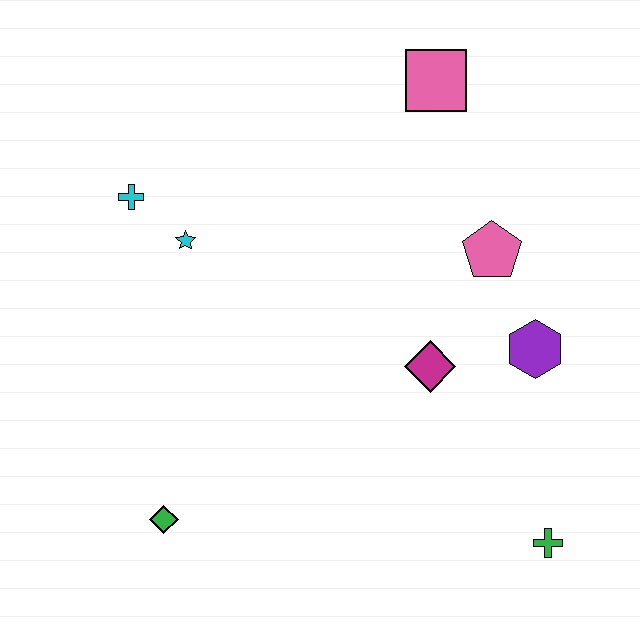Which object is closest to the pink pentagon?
The purple hexagon is closest to the pink pentagon.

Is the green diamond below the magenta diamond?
Yes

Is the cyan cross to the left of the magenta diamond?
Yes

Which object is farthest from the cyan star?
The green cross is farthest from the cyan star.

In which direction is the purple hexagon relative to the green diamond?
The purple hexagon is to the right of the green diamond.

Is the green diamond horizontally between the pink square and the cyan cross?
Yes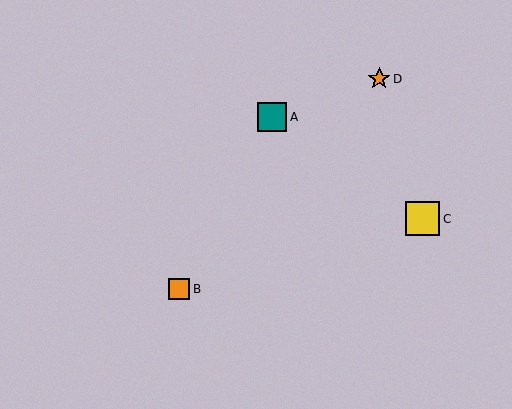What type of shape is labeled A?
Shape A is a teal square.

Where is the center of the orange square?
The center of the orange square is at (179, 289).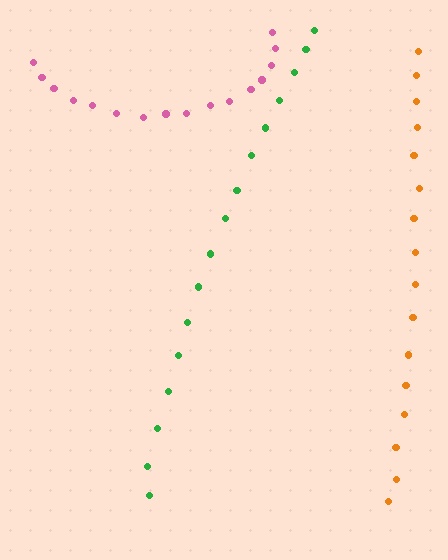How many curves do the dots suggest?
There are 3 distinct paths.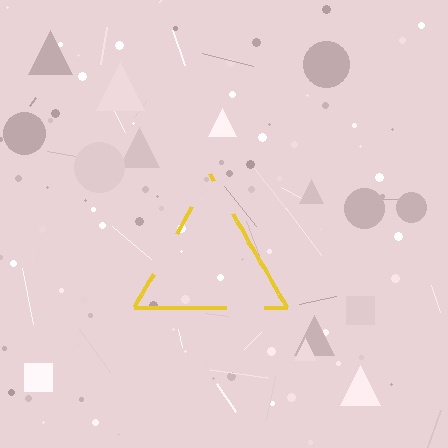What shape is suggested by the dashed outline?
The dashed outline suggests a triangle.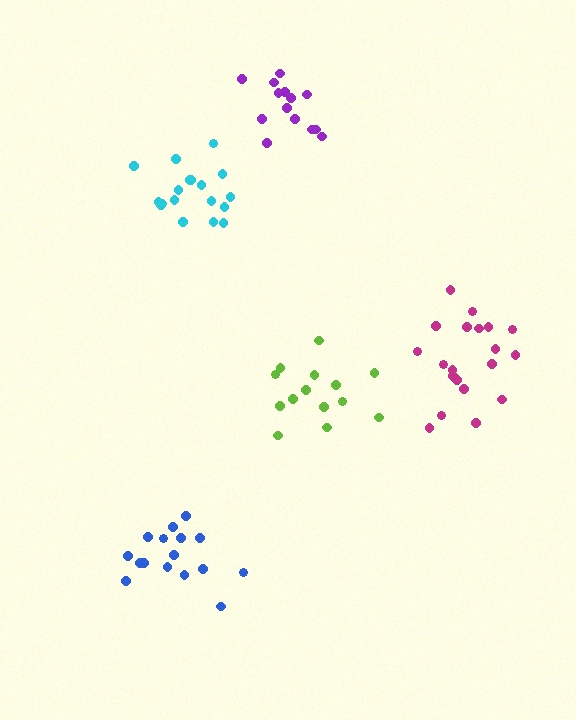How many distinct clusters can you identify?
There are 5 distinct clusters.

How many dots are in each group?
Group 1: 14 dots, Group 2: 16 dots, Group 3: 18 dots, Group 4: 14 dots, Group 5: 20 dots (82 total).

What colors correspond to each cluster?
The clusters are colored: lime, blue, cyan, purple, magenta.